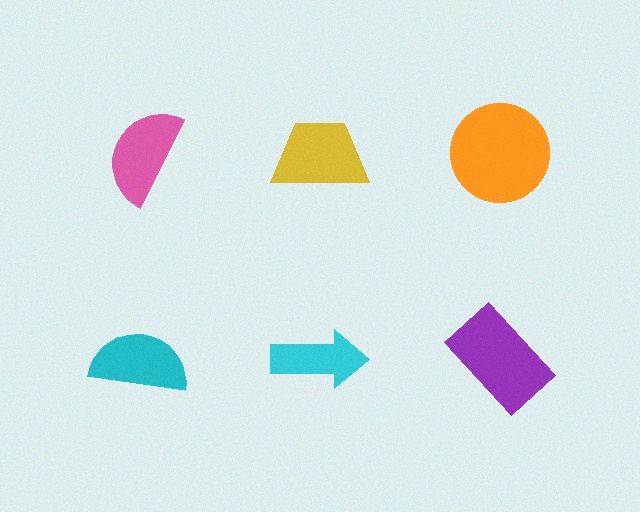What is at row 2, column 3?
A purple rectangle.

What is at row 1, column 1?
A pink semicircle.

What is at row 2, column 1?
A cyan semicircle.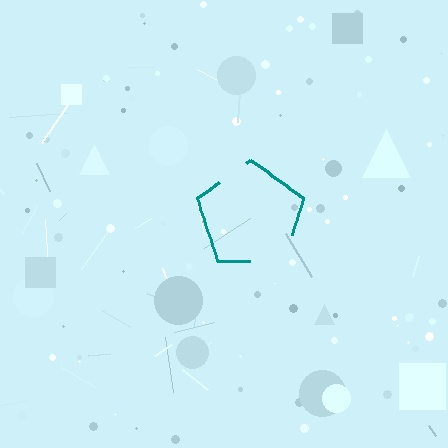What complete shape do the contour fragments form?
The contour fragments form a pentagon.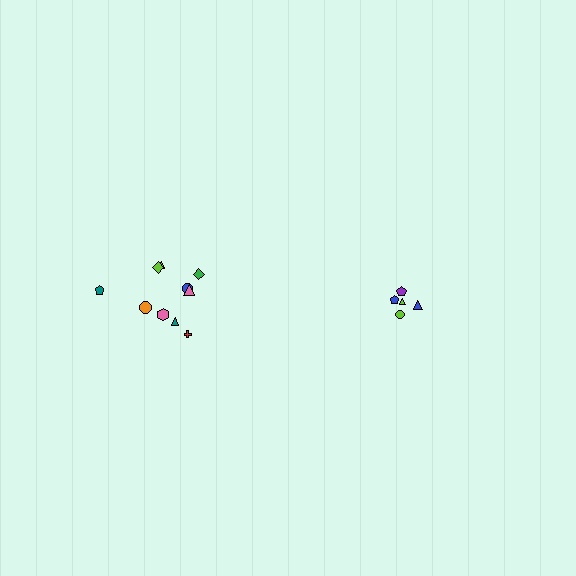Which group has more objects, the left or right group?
The left group.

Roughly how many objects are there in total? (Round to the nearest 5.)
Roughly 15 objects in total.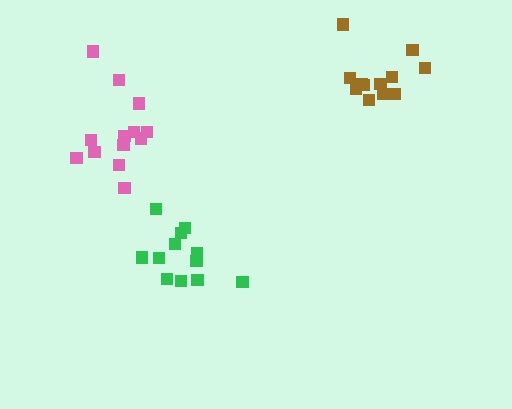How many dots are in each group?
Group 1: 12 dots, Group 2: 12 dots, Group 3: 13 dots (37 total).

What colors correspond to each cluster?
The clusters are colored: brown, green, pink.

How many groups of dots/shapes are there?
There are 3 groups.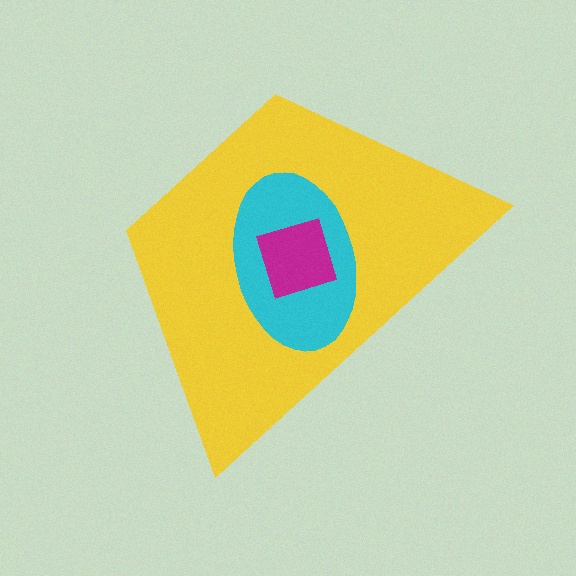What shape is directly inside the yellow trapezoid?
The cyan ellipse.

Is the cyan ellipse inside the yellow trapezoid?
Yes.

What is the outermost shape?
The yellow trapezoid.